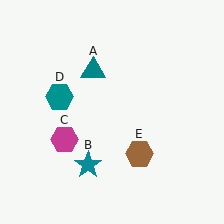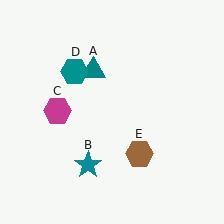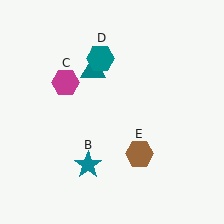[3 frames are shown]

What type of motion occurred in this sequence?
The magenta hexagon (object C), teal hexagon (object D) rotated clockwise around the center of the scene.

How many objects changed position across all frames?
2 objects changed position: magenta hexagon (object C), teal hexagon (object D).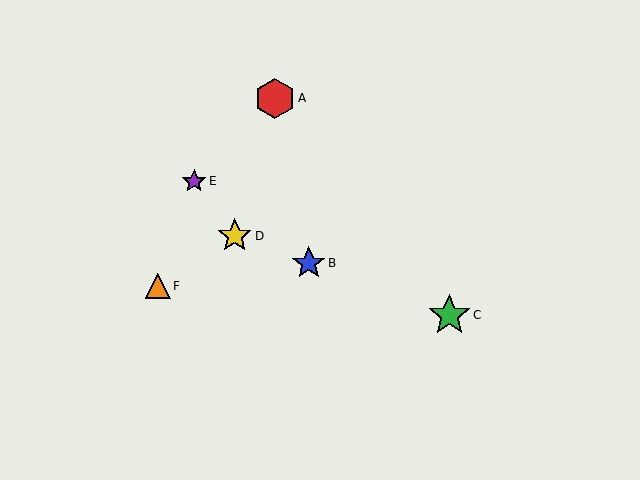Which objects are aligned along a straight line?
Objects B, C, D are aligned along a straight line.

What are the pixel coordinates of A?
Object A is at (275, 98).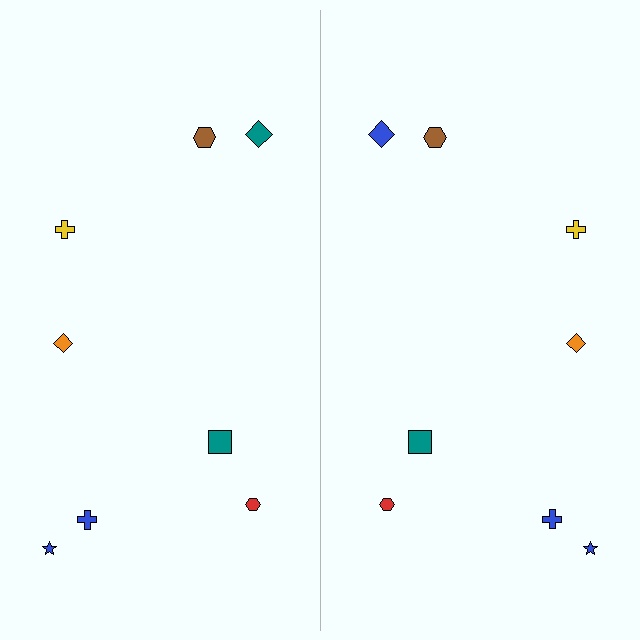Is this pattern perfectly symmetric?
No, the pattern is not perfectly symmetric. The blue diamond on the right side breaks the symmetry — its mirror counterpart is teal.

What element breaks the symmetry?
The blue diamond on the right side breaks the symmetry — its mirror counterpart is teal.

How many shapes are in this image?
There are 16 shapes in this image.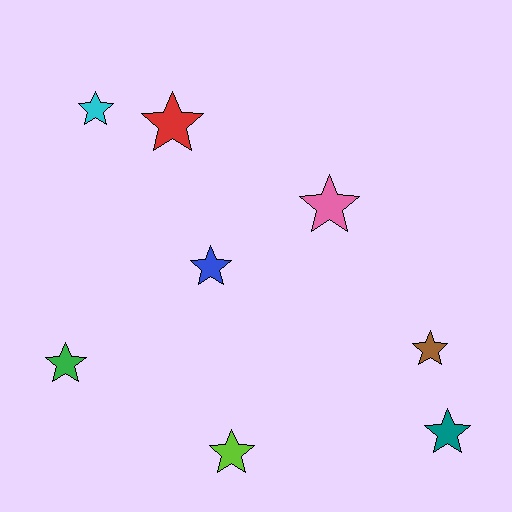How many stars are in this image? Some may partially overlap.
There are 8 stars.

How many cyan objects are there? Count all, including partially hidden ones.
There is 1 cyan object.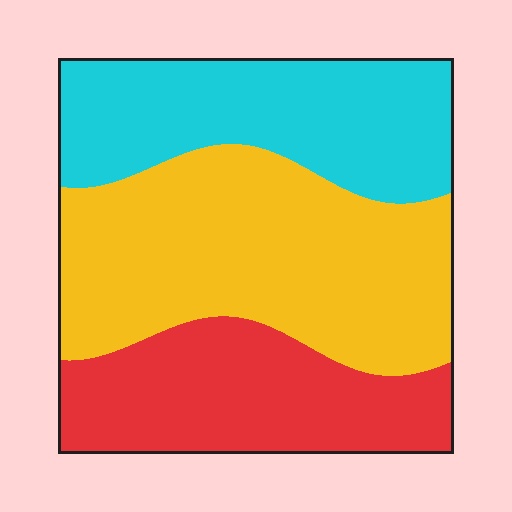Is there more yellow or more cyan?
Yellow.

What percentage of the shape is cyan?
Cyan takes up about one third (1/3) of the shape.